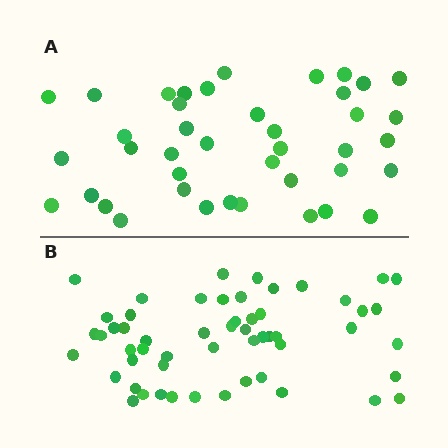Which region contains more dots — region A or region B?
Region B (the bottom region) has more dots.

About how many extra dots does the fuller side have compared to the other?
Region B has approximately 15 more dots than region A.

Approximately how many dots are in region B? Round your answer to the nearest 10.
About 60 dots. (The exact count is 55, which rounds to 60.)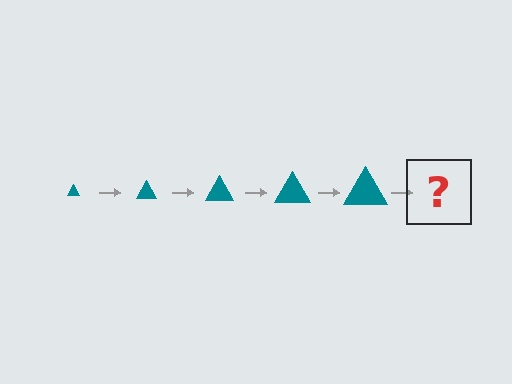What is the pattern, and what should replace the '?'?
The pattern is that the triangle gets progressively larger each step. The '?' should be a teal triangle, larger than the previous one.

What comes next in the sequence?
The next element should be a teal triangle, larger than the previous one.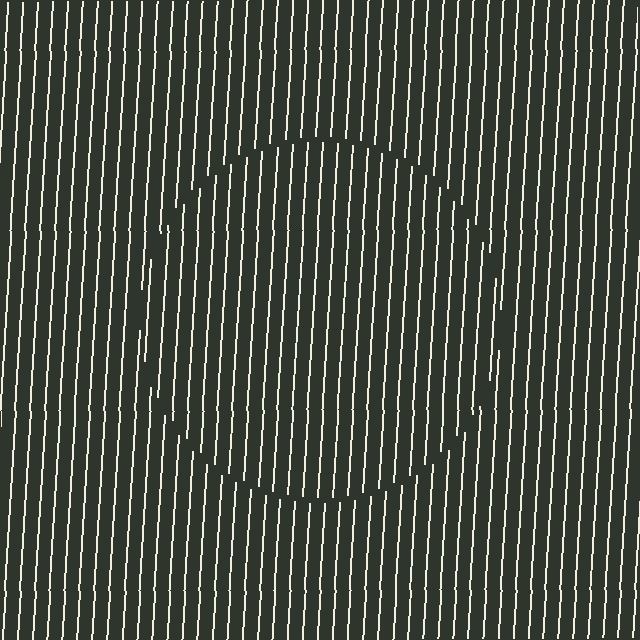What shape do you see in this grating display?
An illusory circle. The interior of the shape contains the same grating, shifted by half a period — the contour is defined by the phase discontinuity where line-ends from the inner and outer gratings abut.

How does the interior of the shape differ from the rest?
The interior of the shape contains the same grating, shifted by half a period — the contour is defined by the phase discontinuity where line-ends from the inner and outer gratings abut.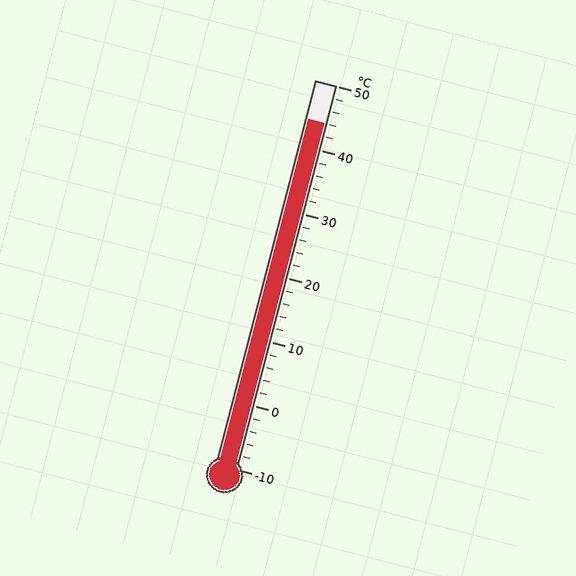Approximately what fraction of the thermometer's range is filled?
The thermometer is filled to approximately 90% of its range.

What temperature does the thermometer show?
The thermometer shows approximately 44°C.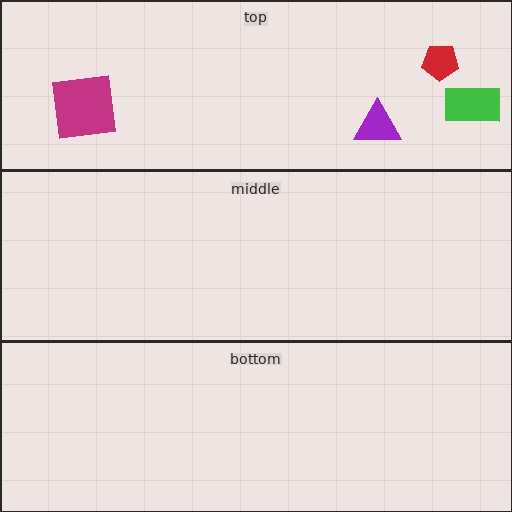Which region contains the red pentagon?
The top region.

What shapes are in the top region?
The green rectangle, the purple triangle, the red pentagon, the magenta square.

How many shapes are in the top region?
4.